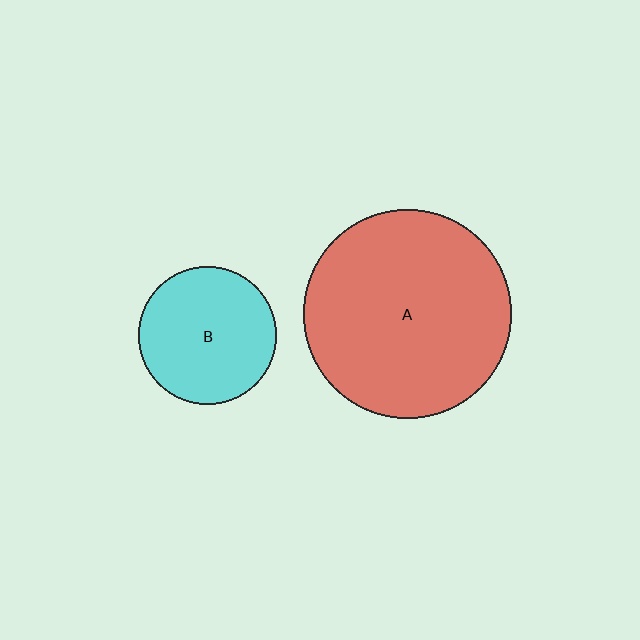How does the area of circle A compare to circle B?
Approximately 2.3 times.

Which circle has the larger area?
Circle A (red).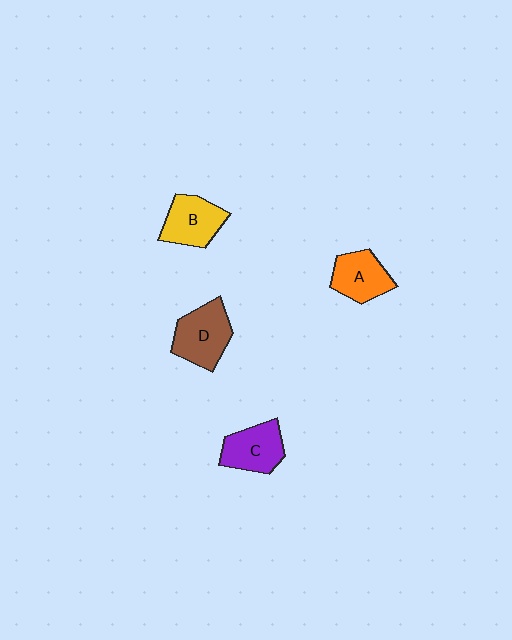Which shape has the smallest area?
Shape A (orange).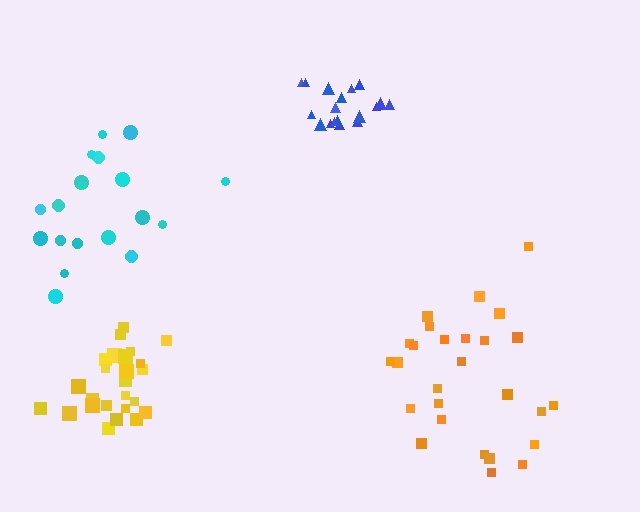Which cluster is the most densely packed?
Blue.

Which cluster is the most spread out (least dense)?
Orange.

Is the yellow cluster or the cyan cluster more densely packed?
Yellow.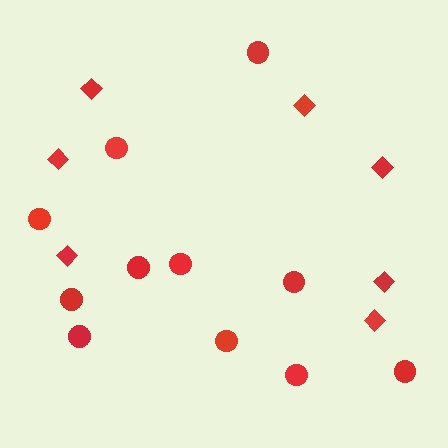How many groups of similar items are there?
There are 2 groups: one group of circles (11) and one group of diamonds (7).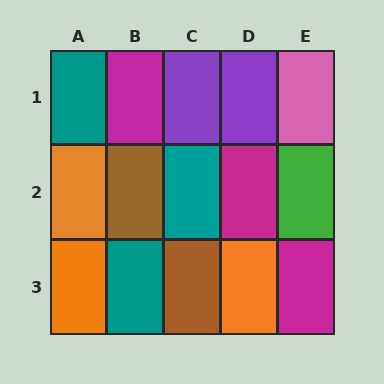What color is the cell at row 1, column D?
Purple.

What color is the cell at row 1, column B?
Magenta.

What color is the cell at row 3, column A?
Orange.